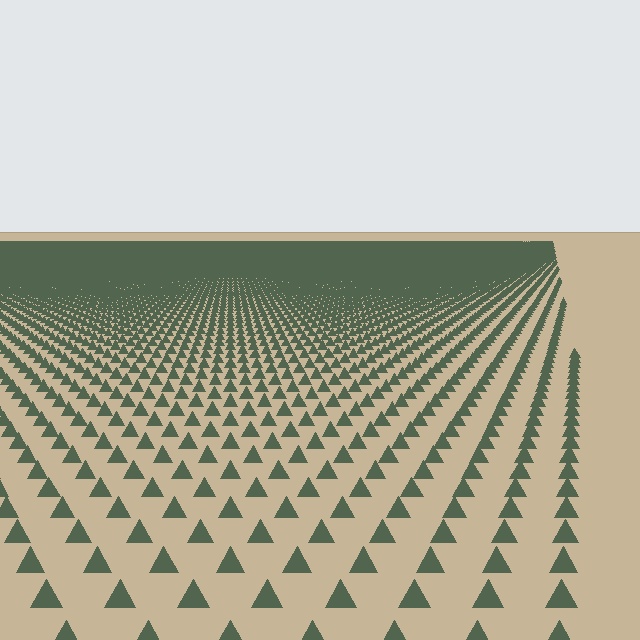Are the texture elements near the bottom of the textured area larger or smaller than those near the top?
Larger. Near the bottom, elements are closer to the viewer and appear at a bigger on-screen size.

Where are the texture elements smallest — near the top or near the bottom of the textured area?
Near the top.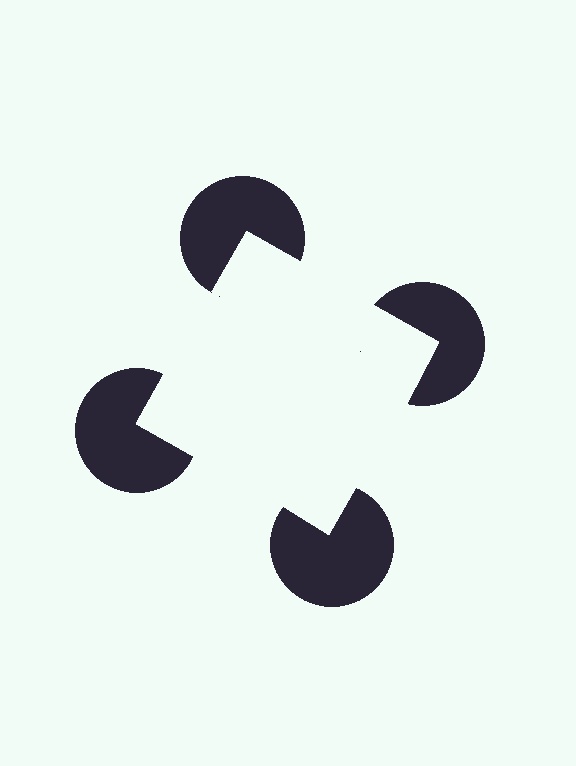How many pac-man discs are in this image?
There are 4 — one at each vertex of the illusory square.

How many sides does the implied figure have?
4 sides.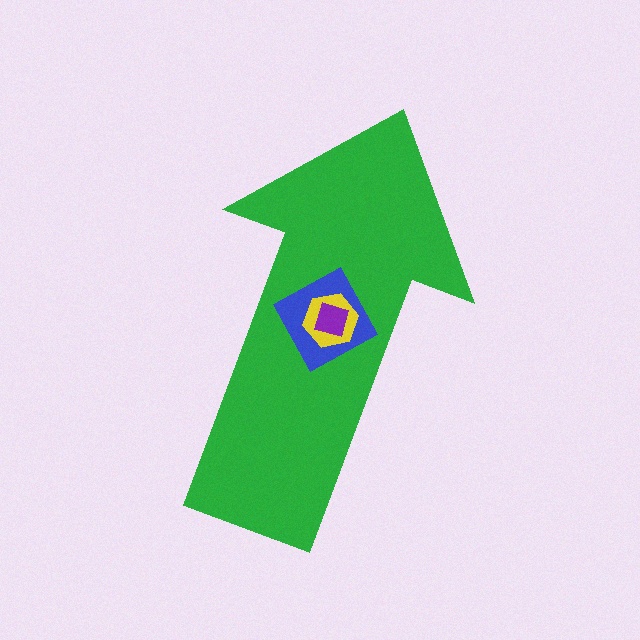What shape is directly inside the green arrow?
The blue diamond.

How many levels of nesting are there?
4.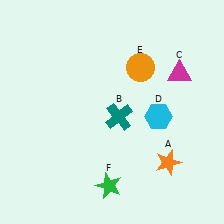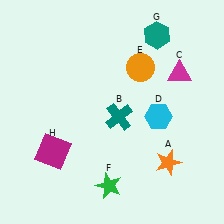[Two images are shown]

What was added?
A teal hexagon (G), a magenta square (H) were added in Image 2.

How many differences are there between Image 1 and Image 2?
There are 2 differences between the two images.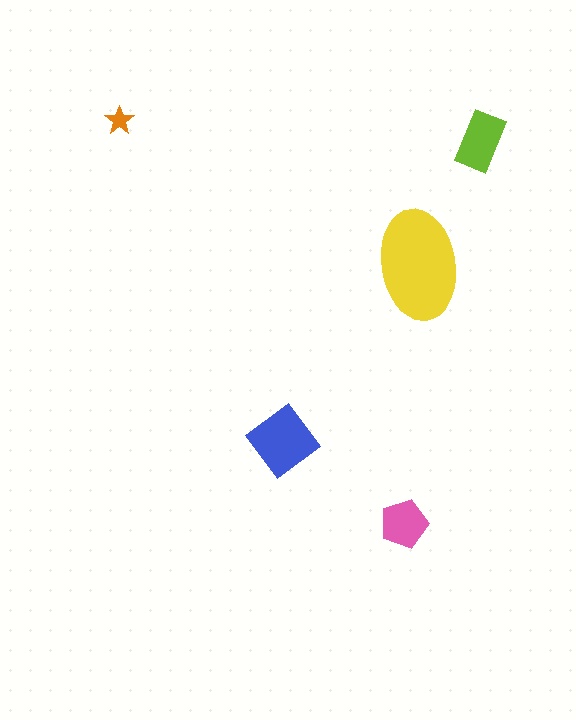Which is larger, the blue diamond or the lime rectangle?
The blue diamond.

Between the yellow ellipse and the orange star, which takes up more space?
The yellow ellipse.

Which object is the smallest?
The orange star.